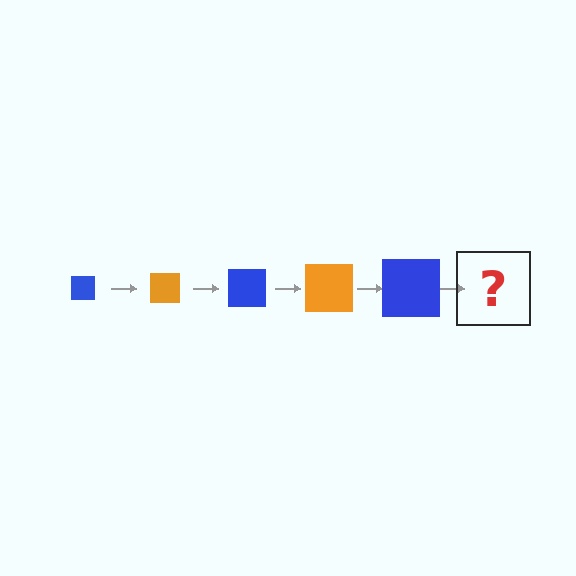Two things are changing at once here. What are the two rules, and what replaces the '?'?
The two rules are that the square grows larger each step and the color cycles through blue and orange. The '?' should be an orange square, larger than the previous one.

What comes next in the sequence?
The next element should be an orange square, larger than the previous one.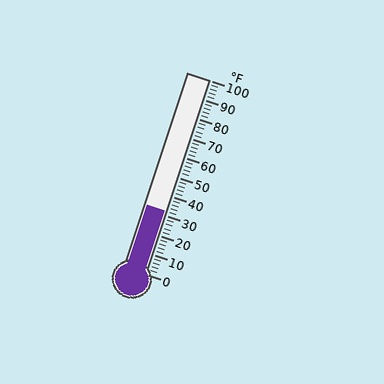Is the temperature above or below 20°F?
The temperature is above 20°F.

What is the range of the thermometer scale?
The thermometer scale ranges from 0°F to 100°F.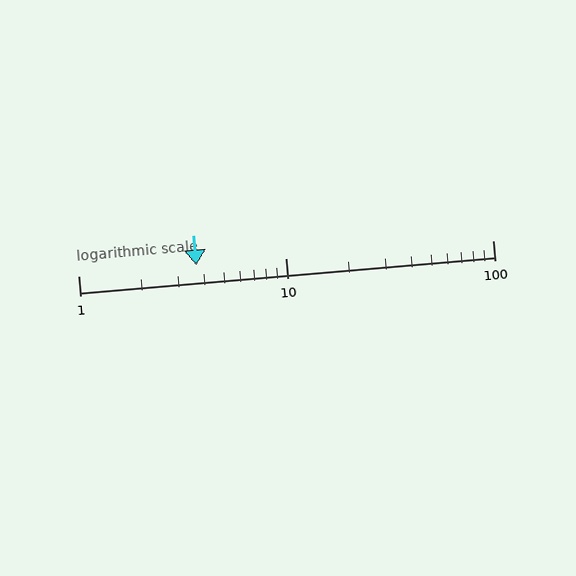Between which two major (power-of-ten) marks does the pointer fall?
The pointer is between 1 and 10.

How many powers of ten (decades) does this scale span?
The scale spans 2 decades, from 1 to 100.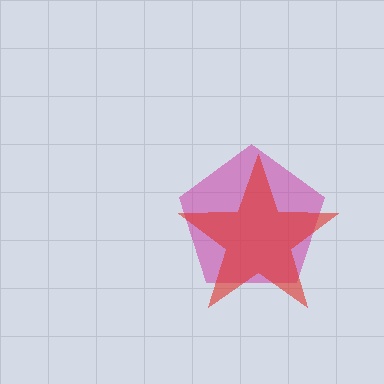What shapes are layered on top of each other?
The layered shapes are: a magenta pentagon, a red star.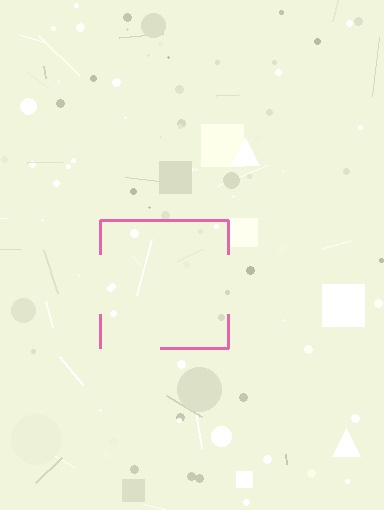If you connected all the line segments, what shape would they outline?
They would outline a square.